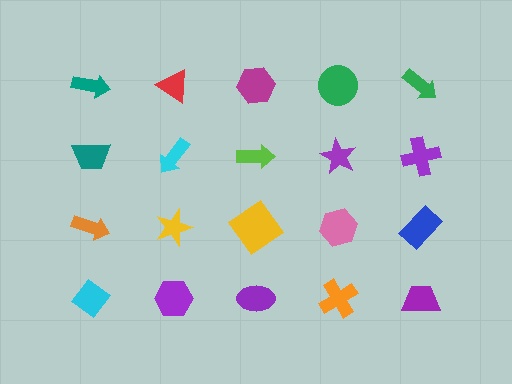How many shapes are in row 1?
5 shapes.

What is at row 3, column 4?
A pink hexagon.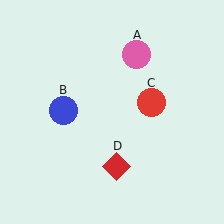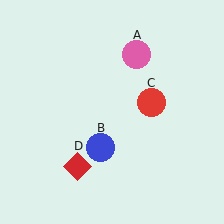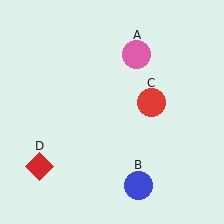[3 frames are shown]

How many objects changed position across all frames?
2 objects changed position: blue circle (object B), red diamond (object D).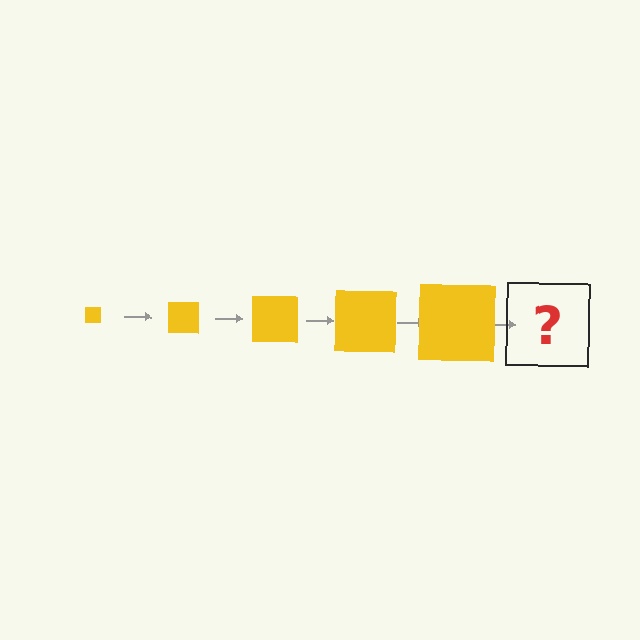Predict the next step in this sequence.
The next step is a yellow square, larger than the previous one.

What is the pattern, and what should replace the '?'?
The pattern is that the square gets progressively larger each step. The '?' should be a yellow square, larger than the previous one.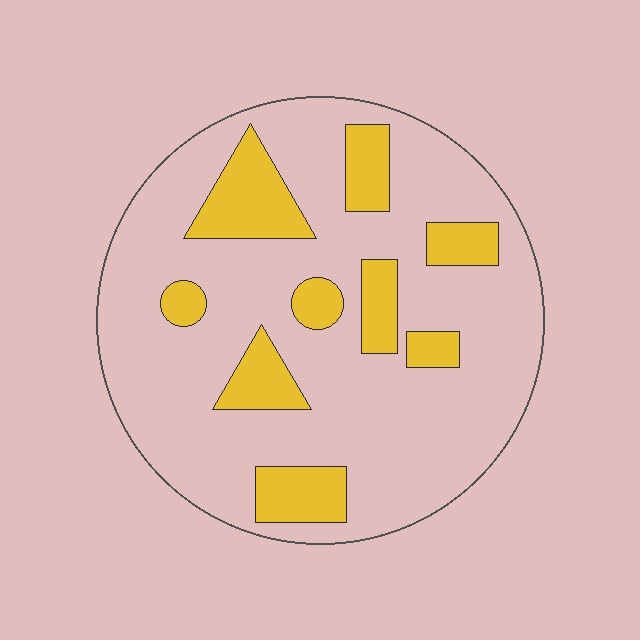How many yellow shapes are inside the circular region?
9.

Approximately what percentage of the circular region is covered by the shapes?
Approximately 20%.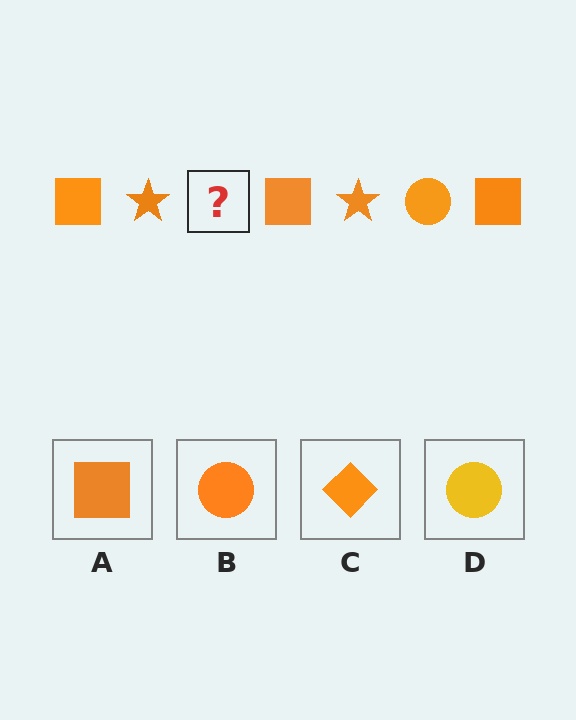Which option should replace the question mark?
Option B.